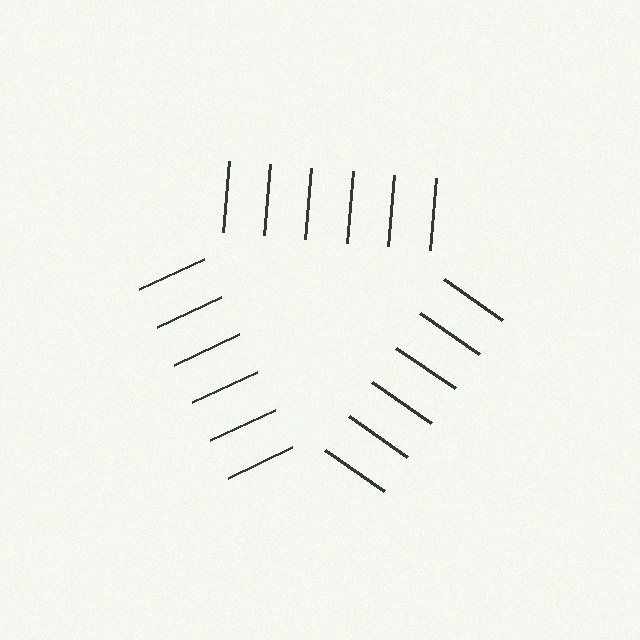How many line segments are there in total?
18 — 6 along each of the 3 edges.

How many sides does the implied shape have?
3 sides — the line-ends trace a triangle.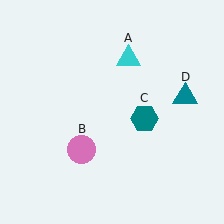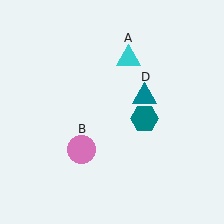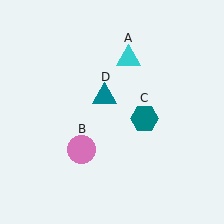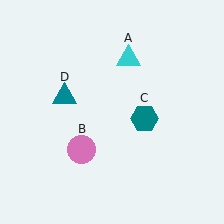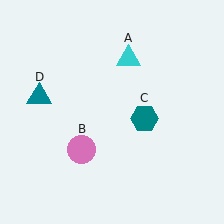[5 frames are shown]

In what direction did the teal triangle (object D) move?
The teal triangle (object D) moved left.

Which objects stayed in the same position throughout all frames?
Cyan triangle (object A) and pink circle (object B) and teal hexagon (object C) remained stationary.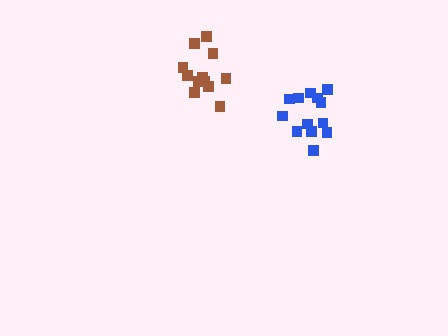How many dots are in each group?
Group 1: 12 dots, Group 2: 13 dots (25 total).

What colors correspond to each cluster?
The clusters are colored: brown, blue.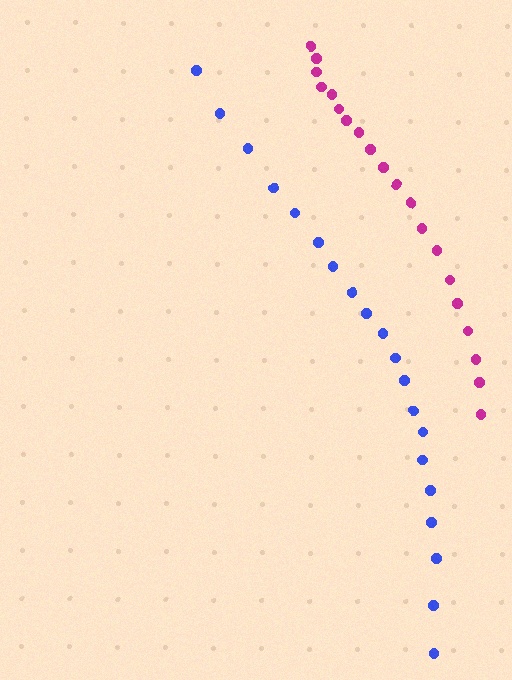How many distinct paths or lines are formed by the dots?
There are 2 distinct paths.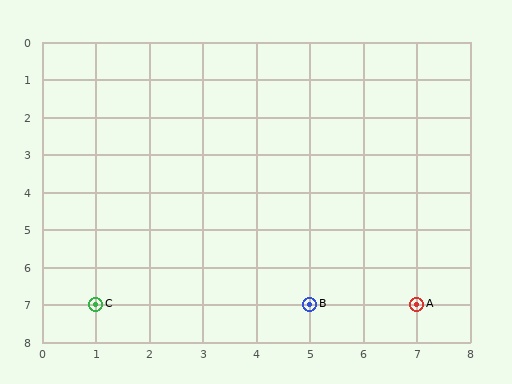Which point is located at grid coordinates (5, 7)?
Point B is at (5, 7).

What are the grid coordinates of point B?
Point B is at grid coordinates (5, 7).